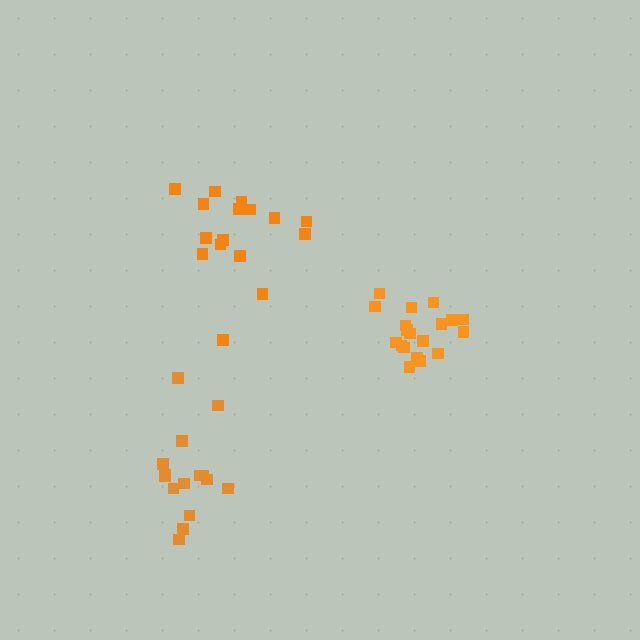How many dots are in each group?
Group 1: 16 dots, Group 2: 19 dots, Group 3: 15 dots (50 total).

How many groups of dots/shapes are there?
There are 3 groups.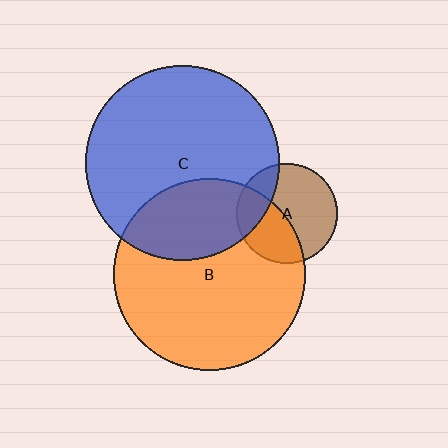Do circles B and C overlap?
Yes.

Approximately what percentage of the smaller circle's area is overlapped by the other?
Approximately 30%.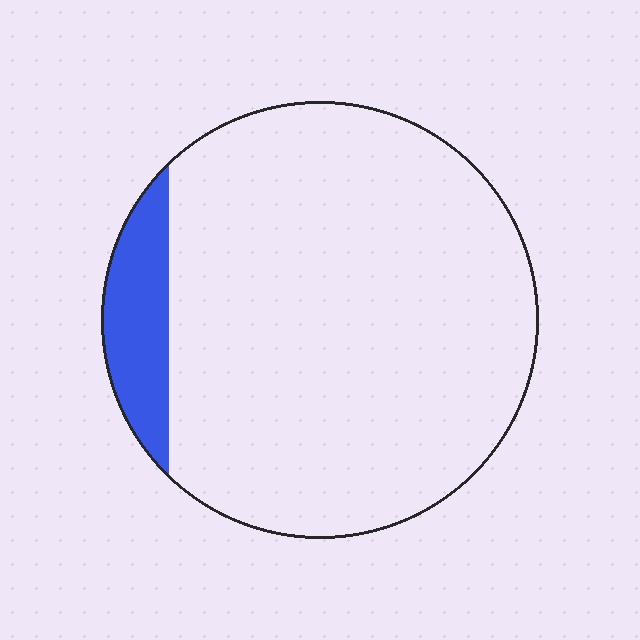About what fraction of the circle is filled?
About one tenth (1/10).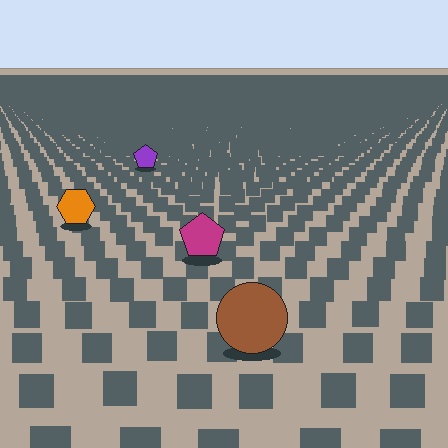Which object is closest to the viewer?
The brown circle is closest. The texture marks near it are larger and more spread out.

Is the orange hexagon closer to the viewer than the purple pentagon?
Yes. The orange hexagon is closer — you can tell from the texture gradient: the ground texture is coarser near it.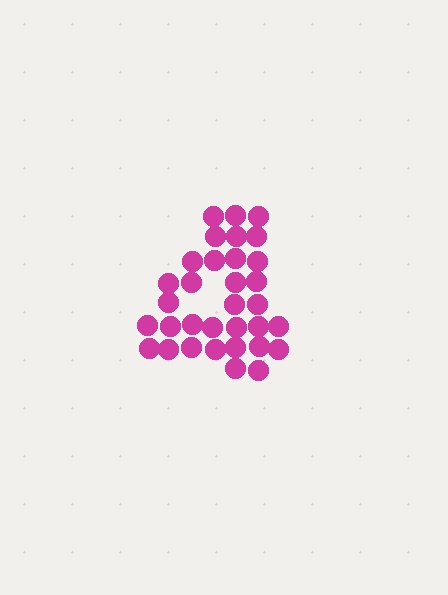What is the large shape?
The large shape is the digit 4.